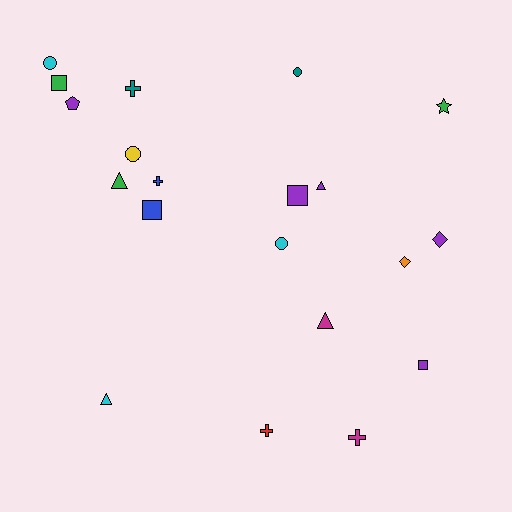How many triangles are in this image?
There are 4 triangles.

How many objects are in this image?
There are 20 objects.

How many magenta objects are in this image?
There are 2 magenta objects.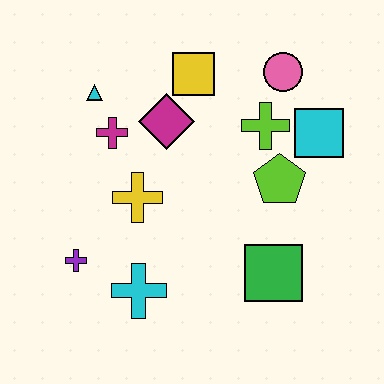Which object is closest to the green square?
The lime pentagon is closest to the green square.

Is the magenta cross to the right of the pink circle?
No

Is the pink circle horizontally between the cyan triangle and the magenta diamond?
No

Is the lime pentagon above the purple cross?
Yes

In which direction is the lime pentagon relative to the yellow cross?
The lime pentagon is to the right of the yellow cross.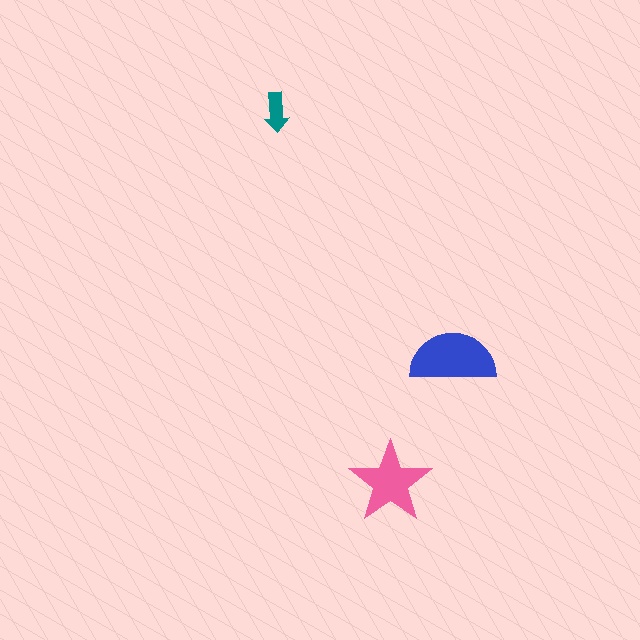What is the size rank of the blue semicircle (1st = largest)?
1st.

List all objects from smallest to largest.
The teal arrow, the pink star, the blue semicircle.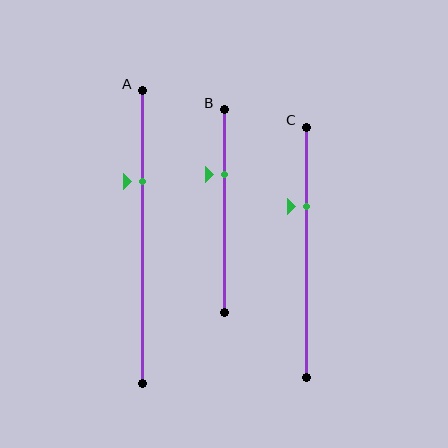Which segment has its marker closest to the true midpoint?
Segment B has its marker closest to the true midpoint.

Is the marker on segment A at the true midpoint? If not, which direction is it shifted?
No, the marker on segment A is shifted upward by about 19% of the segment length.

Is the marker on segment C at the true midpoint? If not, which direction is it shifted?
No, the marker on segment C is shifted upward by about 18% of the segment length.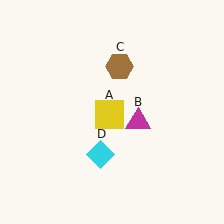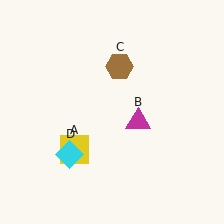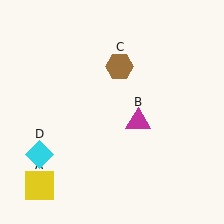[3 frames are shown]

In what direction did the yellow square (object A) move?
The yellow square (object A) moved down and to the left.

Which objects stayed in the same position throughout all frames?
Magenta triangle (object B) and brown hexagon (object C) remained stationary.